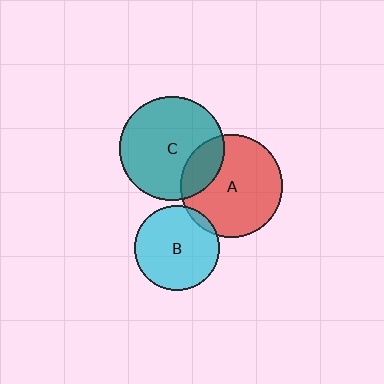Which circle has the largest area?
Circle C (teal).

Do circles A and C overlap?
Yes.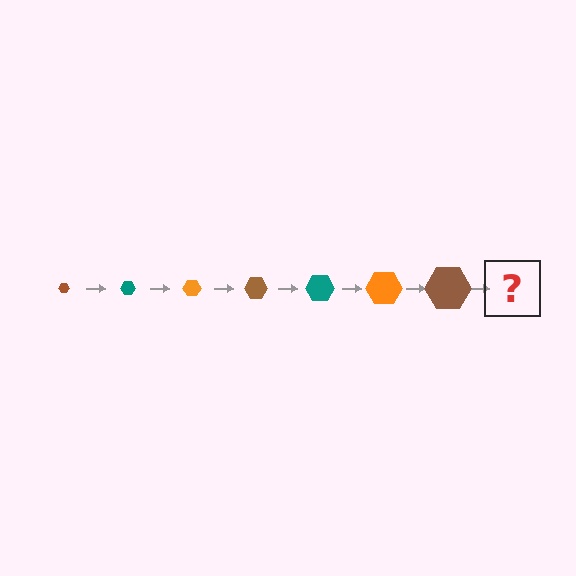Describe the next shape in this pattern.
It should be a teal hexagon, larger than the previous one.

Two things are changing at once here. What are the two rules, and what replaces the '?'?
The two rules are that the hexagon grows larger each step and the color cycles through brown, teal, and orange. The '?' should be a teal hexagon, larger than the previous one.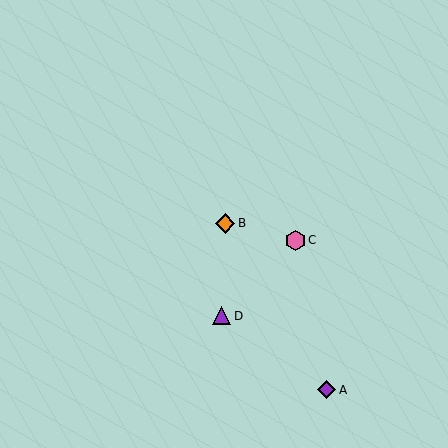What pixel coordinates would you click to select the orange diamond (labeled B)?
Click at (225, 223) to select the orange diamond B.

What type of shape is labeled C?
Shape C is a pink hexagon.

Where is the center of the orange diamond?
The center of the orange diamond is at (225, 223).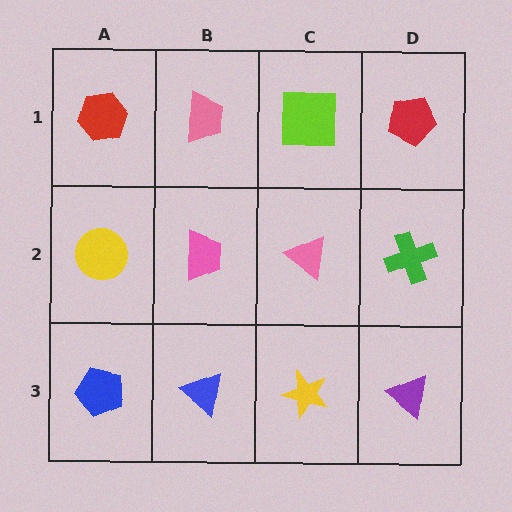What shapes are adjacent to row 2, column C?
A lime square (row 1, column C), a yellow star (row 3, column C), a pink trapezoid (row 2, column B), a green cross (row 2, column D).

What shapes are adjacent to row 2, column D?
A red pentagon (row 1, column D), a purple triangle (row 3, column D), a pink triangle (row 2, column C).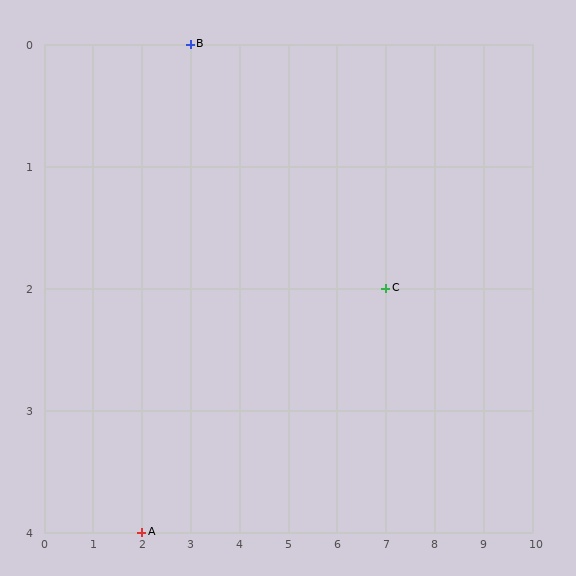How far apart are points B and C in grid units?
Points B and C are 4 columns and 2 rows apart (about 4.5 grid units diagonally).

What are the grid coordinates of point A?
Point A is at grid coordinates (2, 4).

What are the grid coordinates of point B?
Point B is at grid coordinates (3, 0).